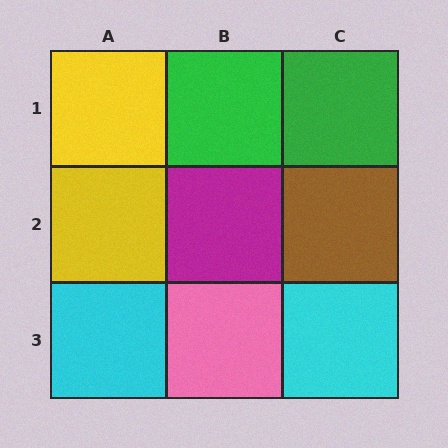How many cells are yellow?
2 cells are yellow.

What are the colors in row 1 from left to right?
Yellow, green, green.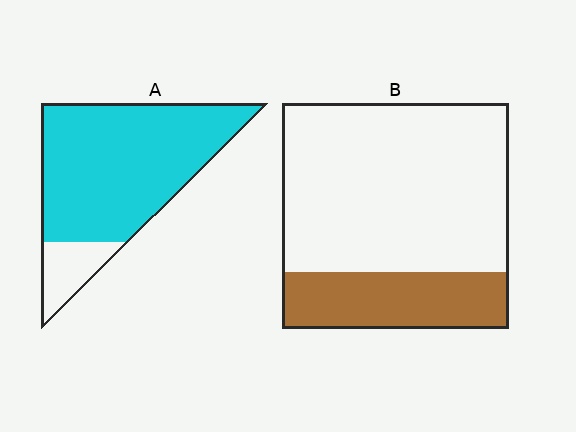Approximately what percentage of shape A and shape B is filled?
A is approximately 85% and B is approximately 25%.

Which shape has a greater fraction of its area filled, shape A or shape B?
Shape A.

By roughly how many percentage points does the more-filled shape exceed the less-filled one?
By roughly 60 percentage points (A over B).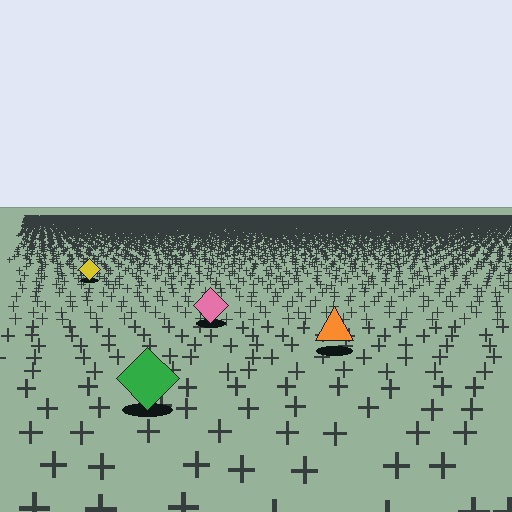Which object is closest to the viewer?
The green diamond is closest. The texture marks near it are larger and more spread out.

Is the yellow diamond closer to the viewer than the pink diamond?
No. The pink diamond is closer — you can tell from the texture gradient: the ground texture is coarser near it.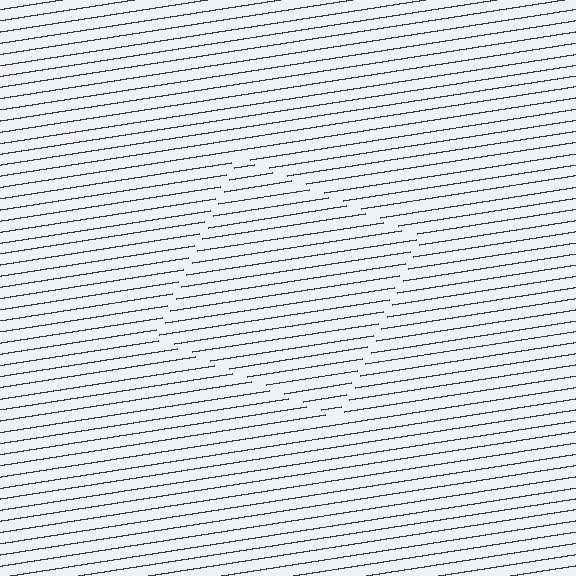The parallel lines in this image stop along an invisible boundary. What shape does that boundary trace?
An illusory square. The interior of the shape contains the same grating, shifted by half a period — the contour is defined by the phase discontinuity where line-ends from the inner and outer gratings abut.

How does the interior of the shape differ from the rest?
The interior of the shape contains the same grating, shifted by half a period — the contour is defined by the phase discontinuity where line-ends from the inner and outer gratings abut.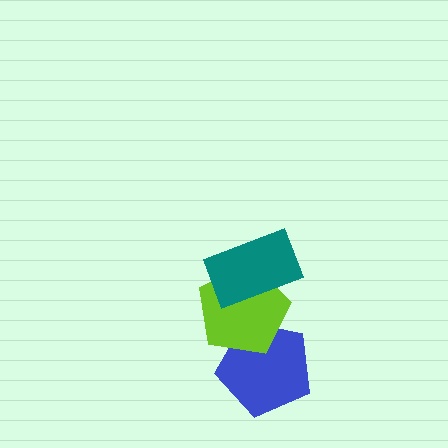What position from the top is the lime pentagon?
The lime pentagon is 2nd from the top.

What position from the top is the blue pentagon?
The blue pentagon is 3rd from the top.